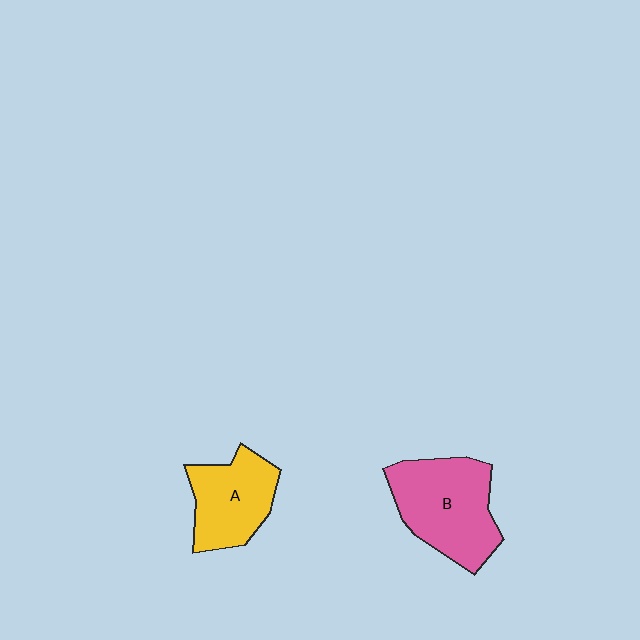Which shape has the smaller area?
Shape A (yellow).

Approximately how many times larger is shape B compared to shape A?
Approximately 1.3 times.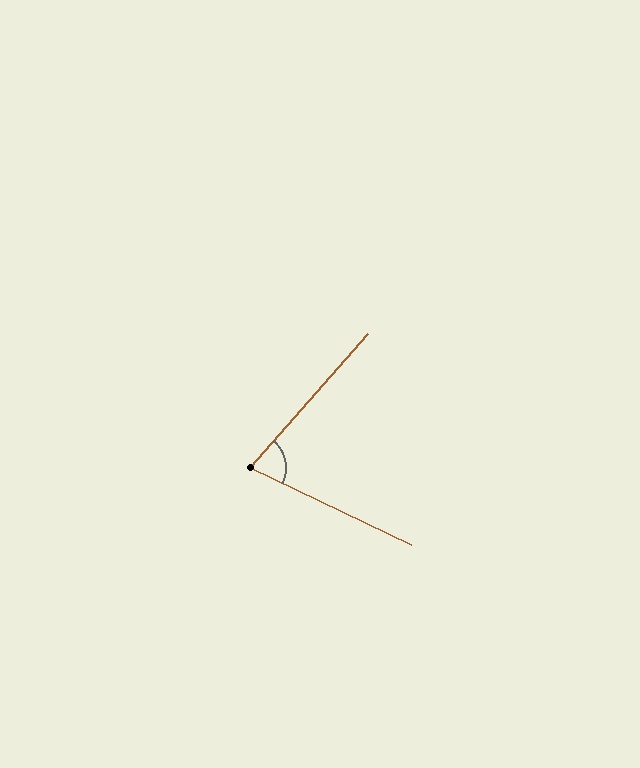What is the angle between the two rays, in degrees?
Approximately 74 degrees.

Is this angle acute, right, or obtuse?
It is acute.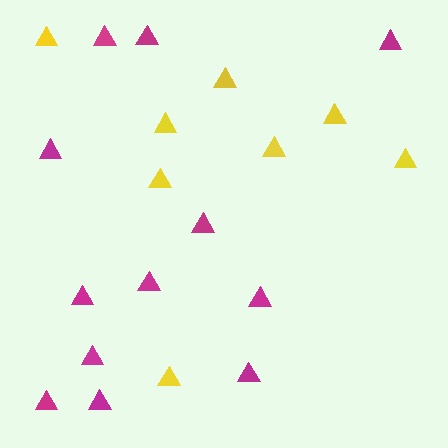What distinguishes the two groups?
There are 2 groups: one group of yellow triangles (8) and one group of magenta triangles (12).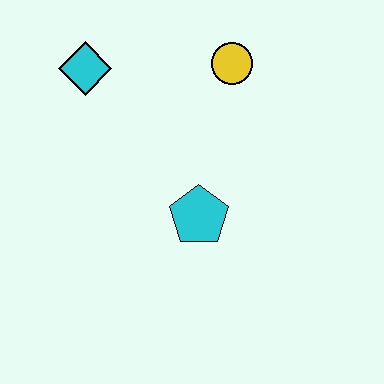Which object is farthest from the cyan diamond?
The cyan pentagon is farthest from the cyan diamond.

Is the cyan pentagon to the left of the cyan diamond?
No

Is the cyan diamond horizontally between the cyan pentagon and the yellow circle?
No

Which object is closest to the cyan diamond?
The yellow circle is closest to the cyan diamond.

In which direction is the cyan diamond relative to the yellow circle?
The cyan diamond is to the left of the yellow circle.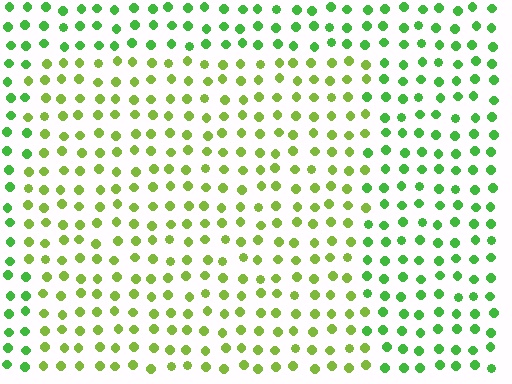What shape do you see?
I see a rectangle.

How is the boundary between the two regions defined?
The boundary is defined purely by a slight shift in hue (about 30 degrees). Spacing, size, and orientation are identical on both sides.